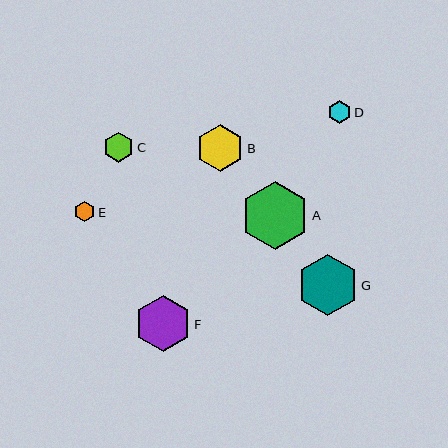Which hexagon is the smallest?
Hexagon E is the smallest with a size of approximately 21 pixels.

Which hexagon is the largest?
Hexagon A is the largest with a size of approximately 68 pixels.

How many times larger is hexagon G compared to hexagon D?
Hexagon G is approximately 2.6 times the size of hexagon D.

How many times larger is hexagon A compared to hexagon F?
Hexagon A is approximately 1.2 times the size of hexagon F.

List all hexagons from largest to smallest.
From largest to smallest: A, G, F, B, C, D, E.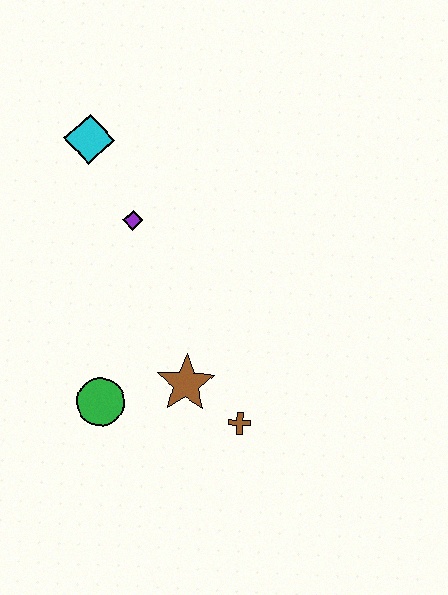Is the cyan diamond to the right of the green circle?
No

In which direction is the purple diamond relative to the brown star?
The purple diamond is above the brown star.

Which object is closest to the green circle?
The brown star is closest to the green circle.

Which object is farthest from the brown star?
The cyan diamond is farthest from the brown star.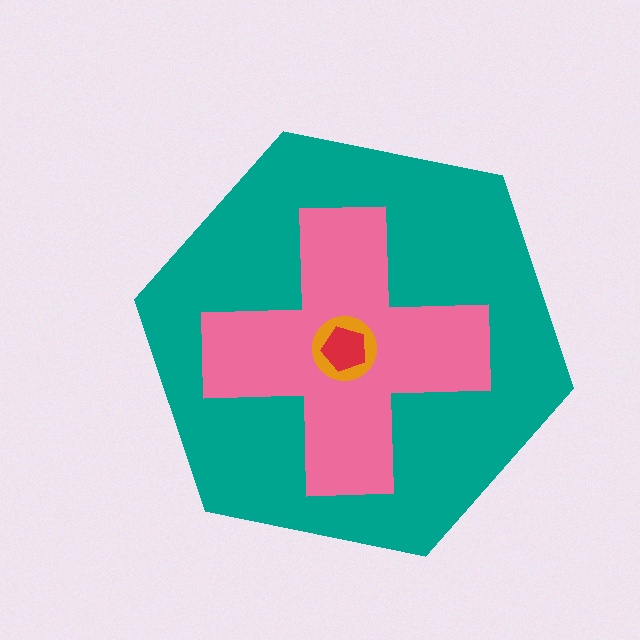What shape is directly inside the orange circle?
The red pentagon.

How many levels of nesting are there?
4.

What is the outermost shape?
The teal hexagon.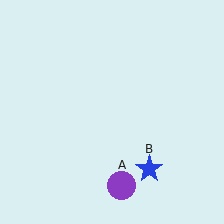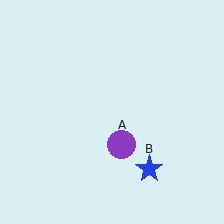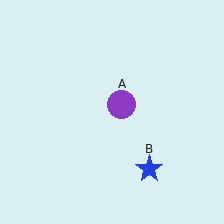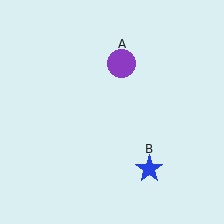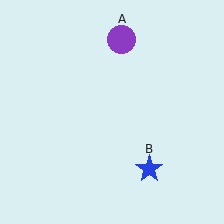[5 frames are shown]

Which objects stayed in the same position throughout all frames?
Blue star (object B) remained stationary.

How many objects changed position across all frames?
1 object changed position: purple circle (object A).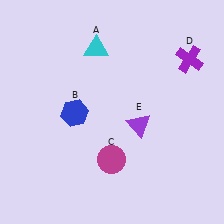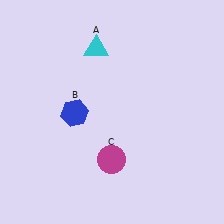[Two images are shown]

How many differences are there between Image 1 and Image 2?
There are 2 differences between the two images.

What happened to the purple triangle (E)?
The purple triangle (E) was removed in Image 2. It was in the bottom-right area of Image 1.